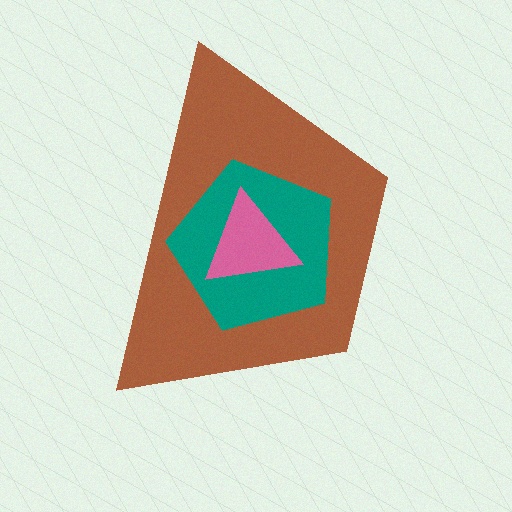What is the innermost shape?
The pink triangle.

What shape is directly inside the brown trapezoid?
The teal pentagon.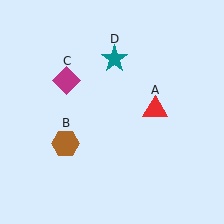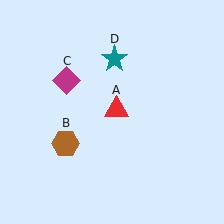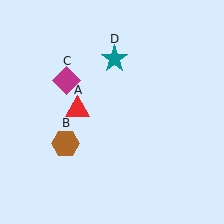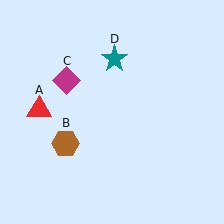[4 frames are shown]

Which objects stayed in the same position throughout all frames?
Brown hexagon (object B) and magenta diamond (object C) and teal star (object D) remained stationary.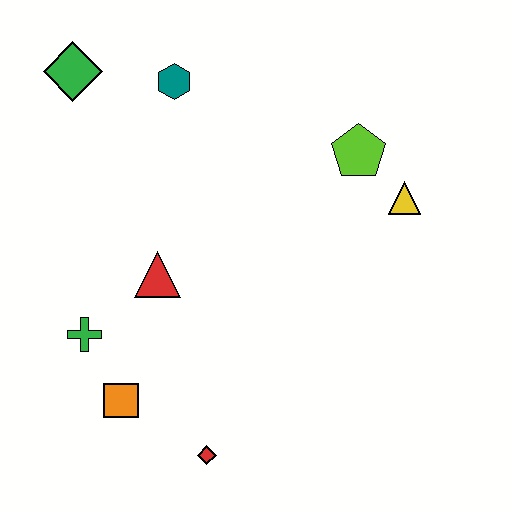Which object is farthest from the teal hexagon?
The red diamond is farthest from the teal hexagon.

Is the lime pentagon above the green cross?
Yes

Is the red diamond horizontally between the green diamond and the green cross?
No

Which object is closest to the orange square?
The green cross is closest to the orange square.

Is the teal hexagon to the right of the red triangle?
Yes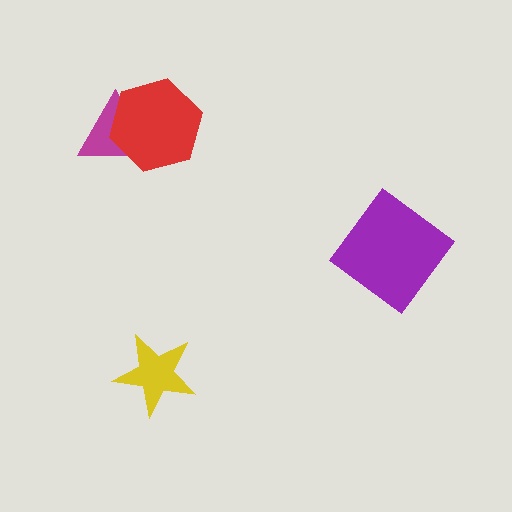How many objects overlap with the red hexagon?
1 object overlaps with the red hexagon.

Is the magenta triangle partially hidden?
Yes, it is partially covered by another shape.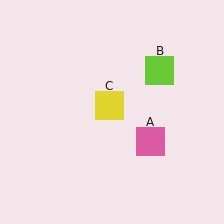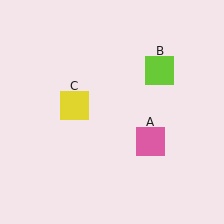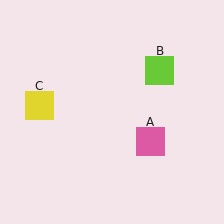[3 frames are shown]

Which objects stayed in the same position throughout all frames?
Pink square (object A) and lime square (object B) remained stationary.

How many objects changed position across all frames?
1 object changed position: yellow square (object C).